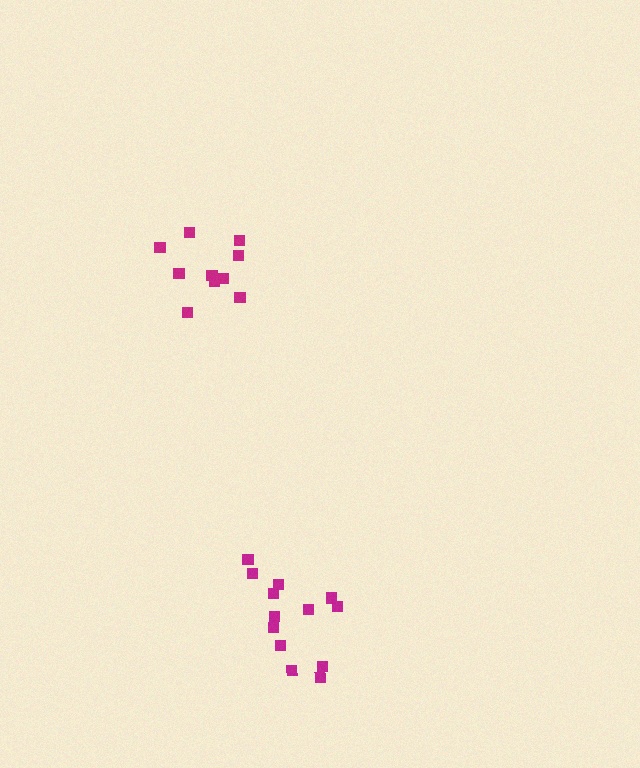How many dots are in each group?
Group 1: 14 dots, Group 2: 10 dots (24 total).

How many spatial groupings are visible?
There are 2 spatial groupings.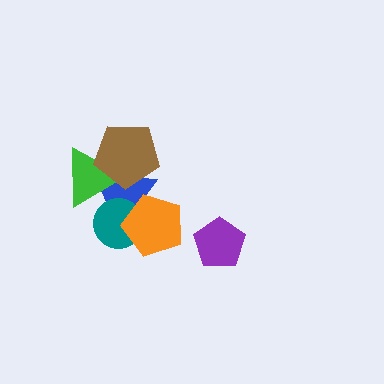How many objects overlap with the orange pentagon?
2 objects overlap with the orange pentagon.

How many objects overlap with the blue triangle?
4 objects overlap with the blue triangle.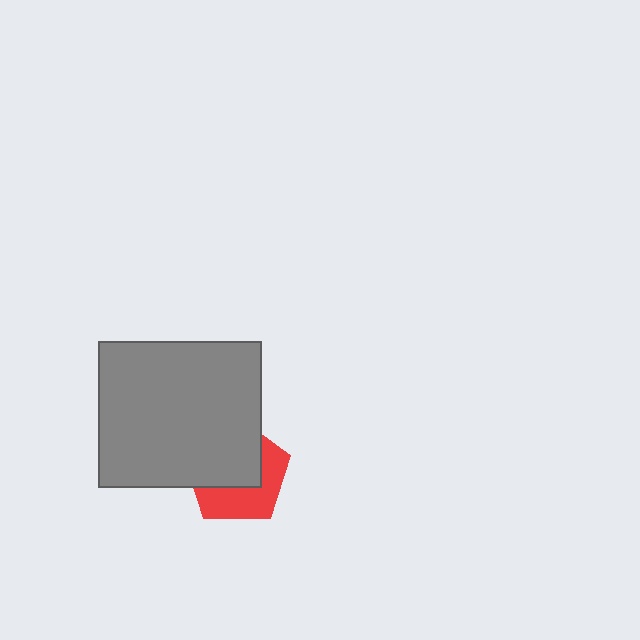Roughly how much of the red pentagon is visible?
About half of it is visible (roughly 46%).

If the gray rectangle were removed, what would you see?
You would see the complete red pentagon.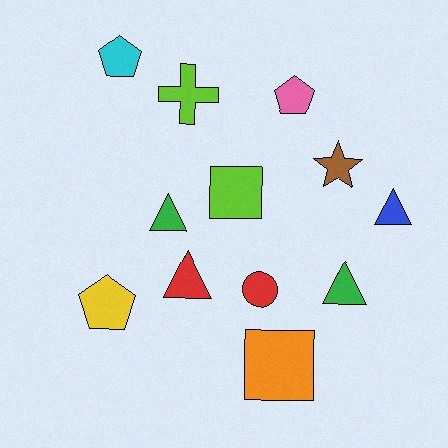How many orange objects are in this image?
There is 1 orange object.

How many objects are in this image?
There are 12 objects.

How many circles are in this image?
There is 1 circle.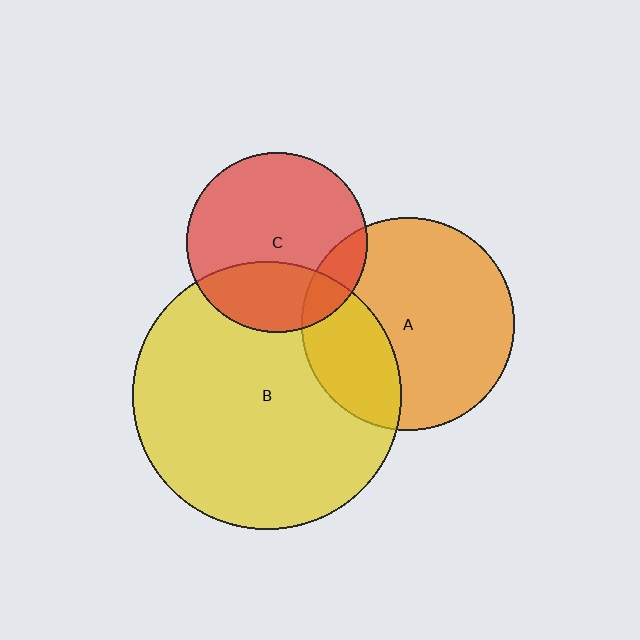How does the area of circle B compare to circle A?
Approximately 1.6 times.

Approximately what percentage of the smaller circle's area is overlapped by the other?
Approximately 30%.